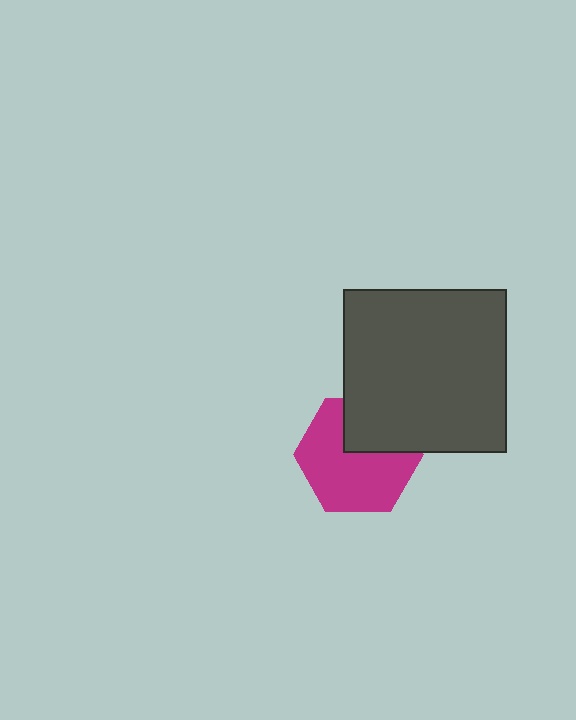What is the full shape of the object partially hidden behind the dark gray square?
The partially hidden object is a magenta hexagon.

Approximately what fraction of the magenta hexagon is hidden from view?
Roughly 32% of the magenta hexagon is hidden behind the dark gray square.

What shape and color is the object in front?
The object in front is a dark gray square.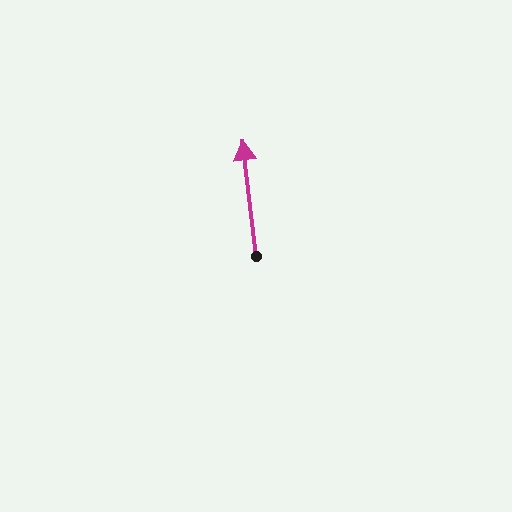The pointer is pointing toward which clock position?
Roughly 12 o'clock.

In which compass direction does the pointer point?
North.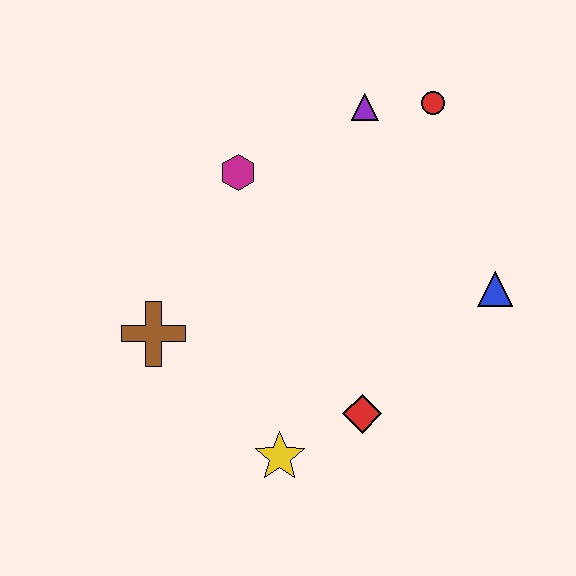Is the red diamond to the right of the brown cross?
Yes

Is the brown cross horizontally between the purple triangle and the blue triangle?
No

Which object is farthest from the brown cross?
The red circle is farthest from the brown cross.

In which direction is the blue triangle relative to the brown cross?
The blue triangle is to the right of the brown cross.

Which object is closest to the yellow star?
The red diamond is closest to the yellow star.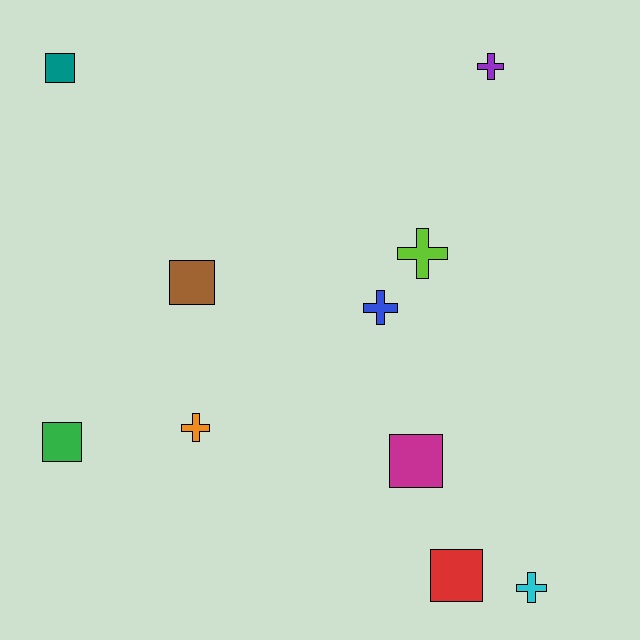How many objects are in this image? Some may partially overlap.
There are 10 objects.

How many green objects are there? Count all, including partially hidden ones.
There is 1 green object.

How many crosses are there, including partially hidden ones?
There are 5 crosses.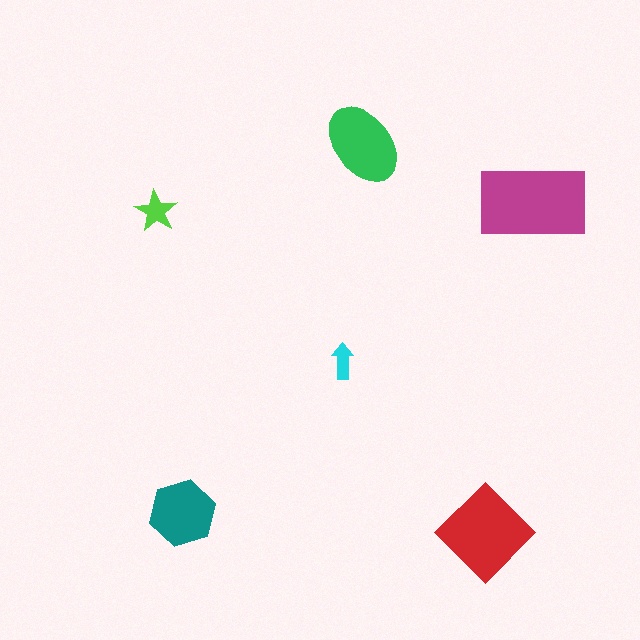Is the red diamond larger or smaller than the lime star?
Larger.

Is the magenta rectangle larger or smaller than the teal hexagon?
Larger.